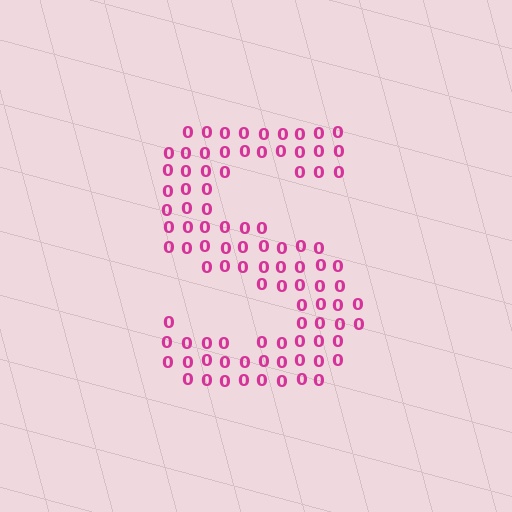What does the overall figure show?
The overall figure shows the letter S.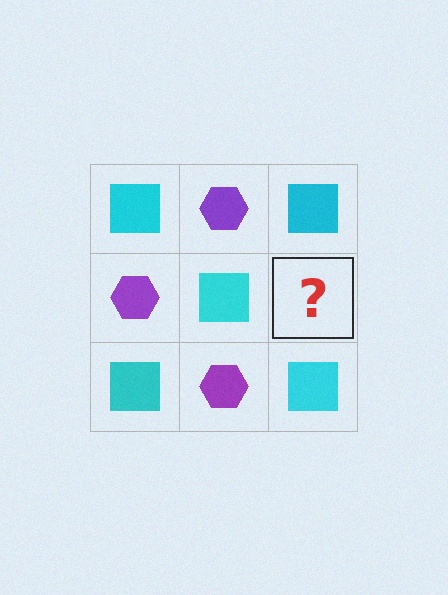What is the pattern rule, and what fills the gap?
The rule is that it alternates cyan square and purple hexagon in a checkerboard pattern. The gap should be filled with a purple hexagon.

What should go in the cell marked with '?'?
The missing cell should contain a purple hexagon.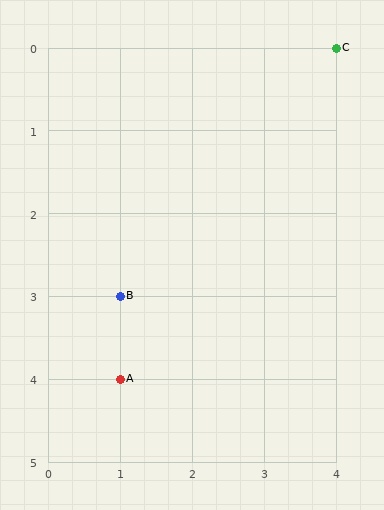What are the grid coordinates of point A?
Point A is at grid coordinates (1, 4).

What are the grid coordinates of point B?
Point B is at grid coordinates (1, 3).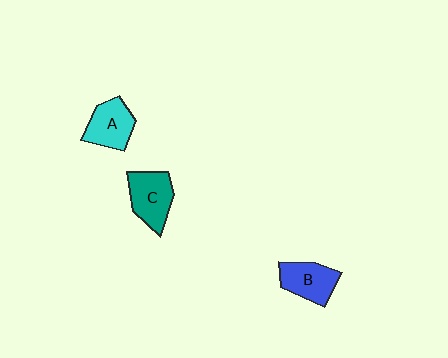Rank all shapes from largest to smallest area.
From largest to smallest: C (teal), A (cyan), B (blue).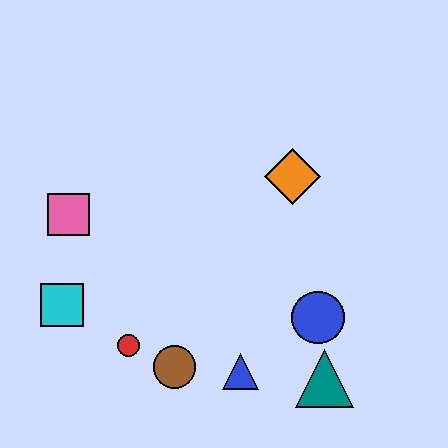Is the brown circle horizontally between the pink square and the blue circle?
Yes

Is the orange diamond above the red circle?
Yes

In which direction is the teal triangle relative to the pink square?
The teal triangle is to the right of the pink square.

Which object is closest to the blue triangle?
The brown circle is closest to the blue triangle.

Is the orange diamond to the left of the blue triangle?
No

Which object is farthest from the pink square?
The teal triangle is farthest from the pink square.